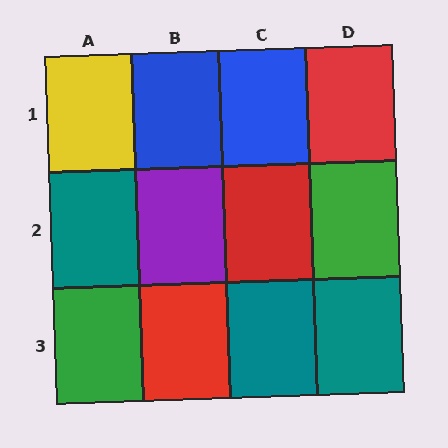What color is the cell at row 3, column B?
Red.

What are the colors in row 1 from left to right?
Yellow, blue, blue, red.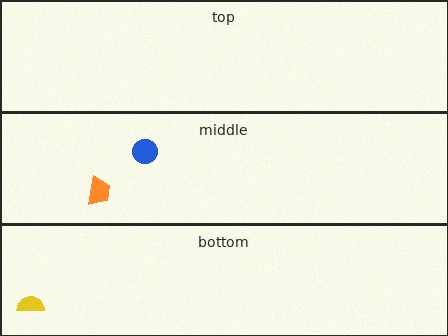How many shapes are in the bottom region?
1.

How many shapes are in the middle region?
2.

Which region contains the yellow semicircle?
The bottom region.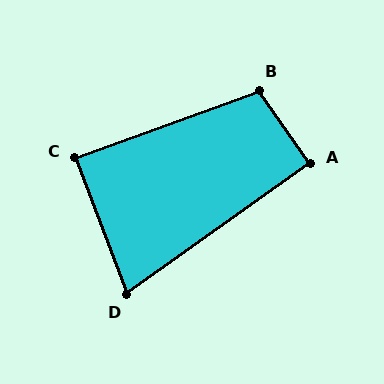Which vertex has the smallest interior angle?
D, at approximately 75 degrees.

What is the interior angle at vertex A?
Approximately 90 degrees (approximately right).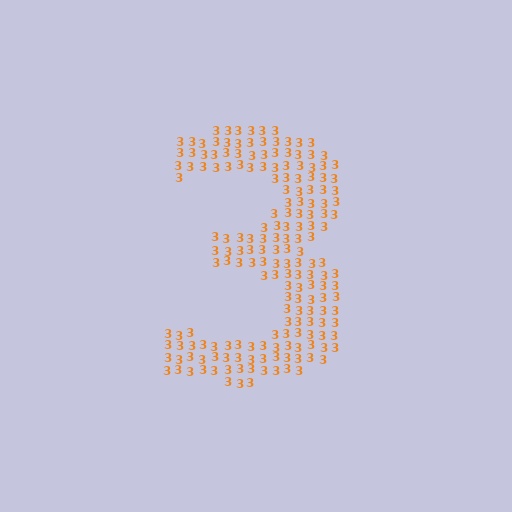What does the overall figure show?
The overall figure shows the digit 3.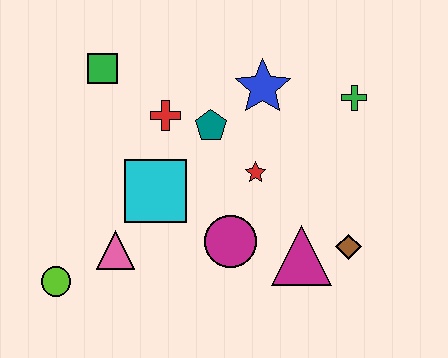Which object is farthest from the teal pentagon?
The lime circle is farthest from the teal pentagon.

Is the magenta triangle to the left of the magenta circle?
No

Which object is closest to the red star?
The teal pentagon is closest to the red star.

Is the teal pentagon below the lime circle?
No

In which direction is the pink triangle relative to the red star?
The pink triangle is to the left of the red star.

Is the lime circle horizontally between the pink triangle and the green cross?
No